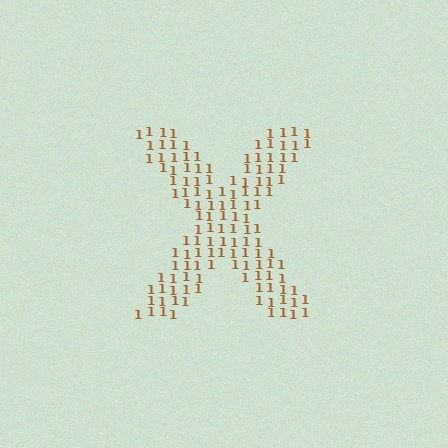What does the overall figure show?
The overall figure shows the letter X.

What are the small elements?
The small elements are digit 1's.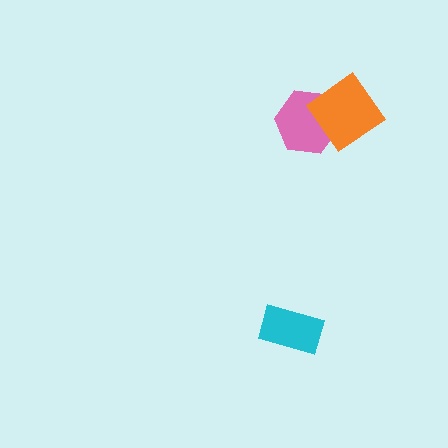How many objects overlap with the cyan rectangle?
0 objects overlap with the cyan rectangle.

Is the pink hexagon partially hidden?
Yes, it is partially covered by another shape.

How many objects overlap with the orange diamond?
1 object overlaps with the orange diamond.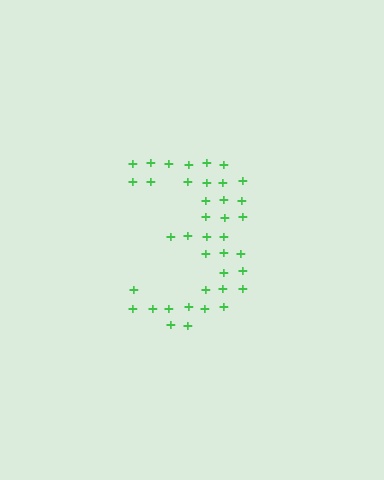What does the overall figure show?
The overall figure shows the digit 3.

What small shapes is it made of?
It is made of small plus signs.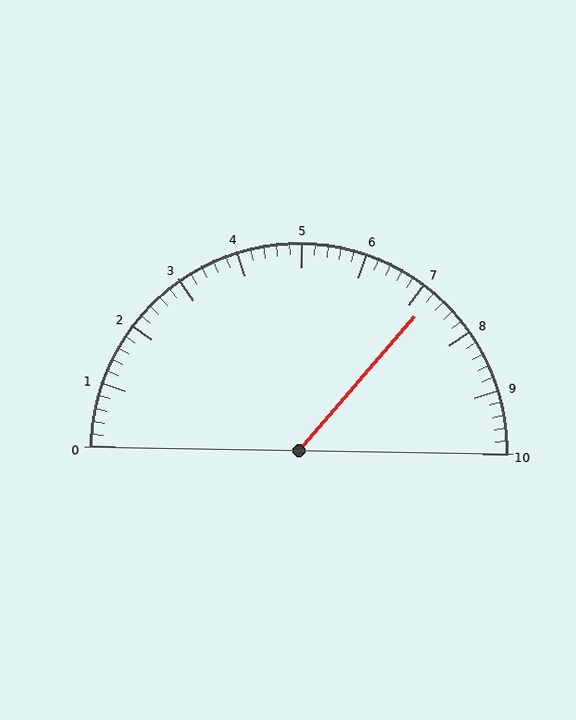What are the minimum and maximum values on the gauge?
The gauge ranges from 0 to 10.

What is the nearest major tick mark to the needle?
The nearest major tick mark is 7.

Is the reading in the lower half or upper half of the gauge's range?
The reading is in the upper half of the range (0 to 10).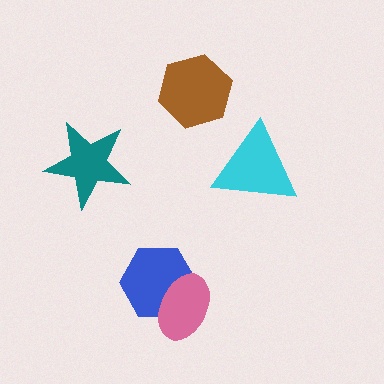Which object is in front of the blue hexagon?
The pink ellipse is in front of the blue hexagon.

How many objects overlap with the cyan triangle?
0 objects overlap with the cyan triangle.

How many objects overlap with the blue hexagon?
1 object overlaps with the blue hexagon.